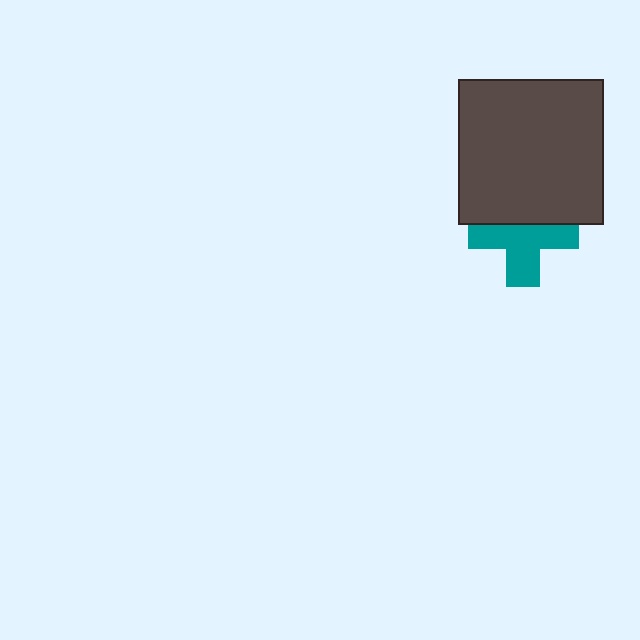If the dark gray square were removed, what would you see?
You would see the complete teal cross.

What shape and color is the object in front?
The object in front is a dark gray square.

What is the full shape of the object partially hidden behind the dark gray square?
The partially hidden object is a teal cross.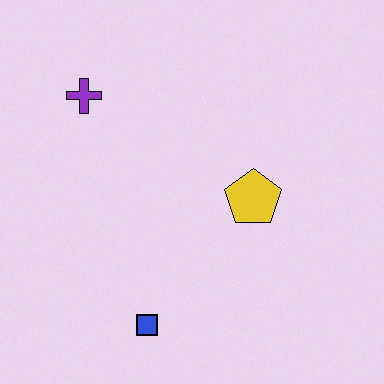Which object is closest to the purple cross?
The yellow pentagon is closest to the purple cross.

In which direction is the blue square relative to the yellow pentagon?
The blue square is below the yellow pentagon.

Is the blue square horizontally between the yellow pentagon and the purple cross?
Yes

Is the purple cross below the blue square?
No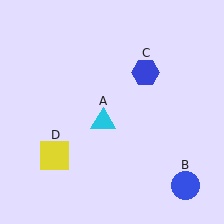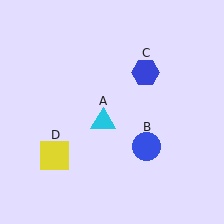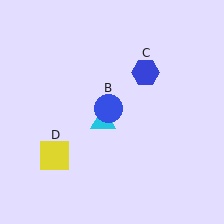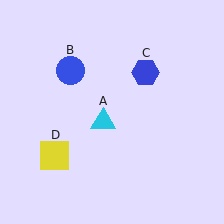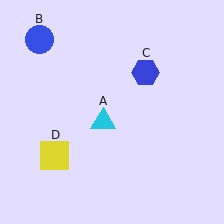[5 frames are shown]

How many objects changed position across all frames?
1 object changed position: blue circle (object B).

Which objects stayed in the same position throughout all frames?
Cyan triangle (object A) and blue hexagon (object C) and yellow square (object D) remained stationary.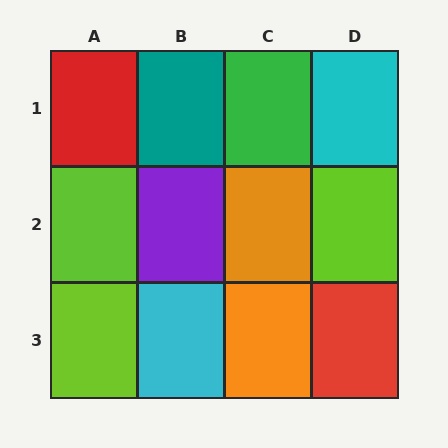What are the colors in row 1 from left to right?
Red, teal, green, cyan.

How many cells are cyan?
2 cells are cyan.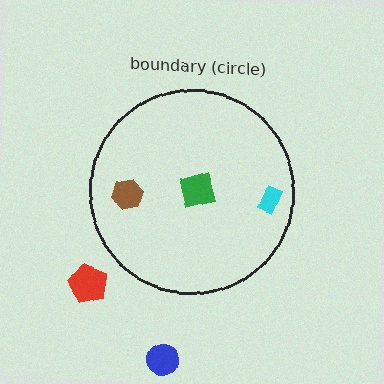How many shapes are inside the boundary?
3 inside, 2 outside.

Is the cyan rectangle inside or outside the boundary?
Inside.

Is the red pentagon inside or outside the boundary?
Outside.